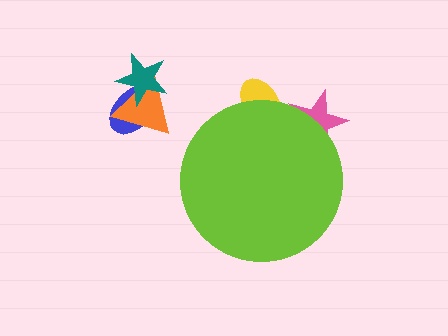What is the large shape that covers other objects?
A lime circle.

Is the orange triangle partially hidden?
No, the orange triangle is fully visible.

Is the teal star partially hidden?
No, the teal star is fully visible.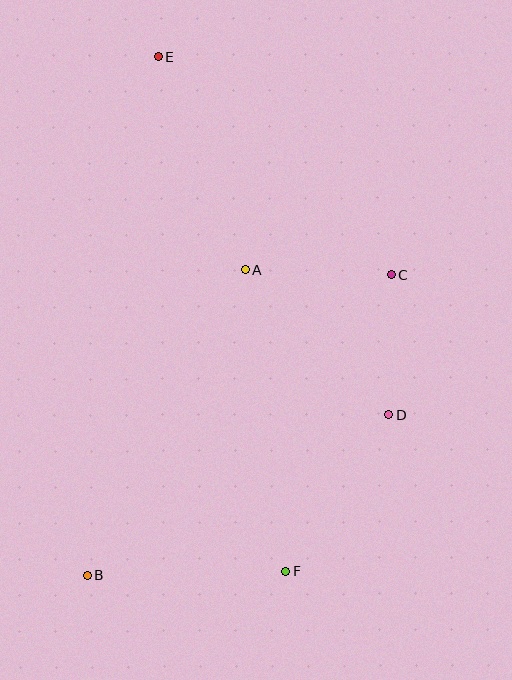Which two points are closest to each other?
Points C and D are closest to each other.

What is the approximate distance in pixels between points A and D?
The distance between A and D is approximately 205 pixels.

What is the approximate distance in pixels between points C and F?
The distance between C and F is approximately 314 pixels.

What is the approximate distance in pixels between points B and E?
The distance between B and E is approximately 523 pixels.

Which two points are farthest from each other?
Points E and F are farthest from each other.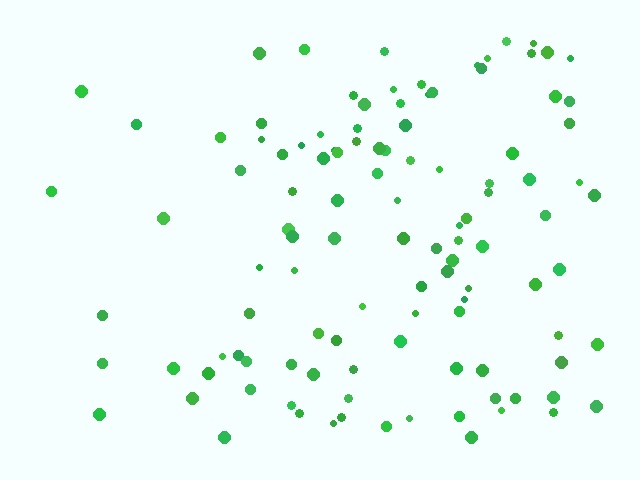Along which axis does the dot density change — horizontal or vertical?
Horizontal.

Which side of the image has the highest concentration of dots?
The right.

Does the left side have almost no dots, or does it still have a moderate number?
Still a moderate number, just noticeably fewer than the right.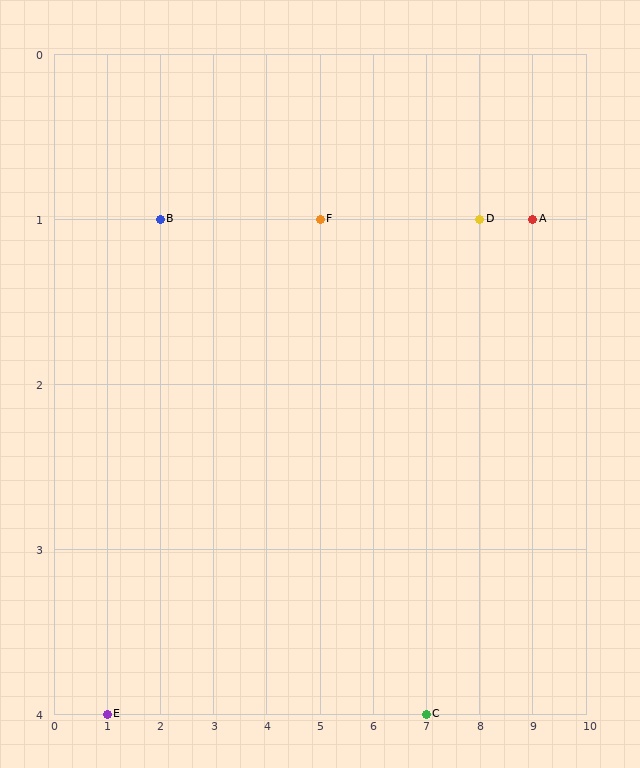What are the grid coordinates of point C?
Point C is at grid coordinates (7, 4).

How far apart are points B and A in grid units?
Points B and A are 7 columns apart.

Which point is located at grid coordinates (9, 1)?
Point A is at (9, 1).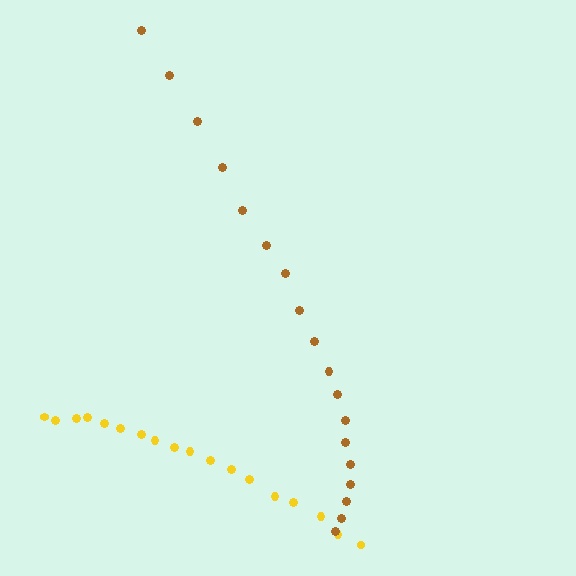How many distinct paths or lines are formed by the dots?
There are 2 distinct paths.